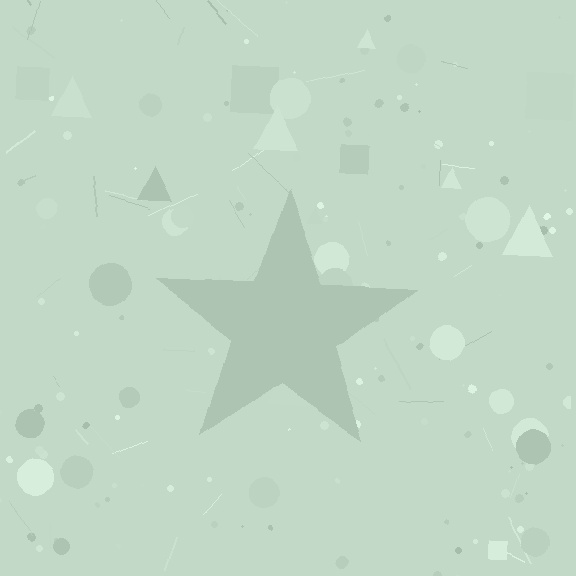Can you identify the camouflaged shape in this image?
The camouflaged shape is a star.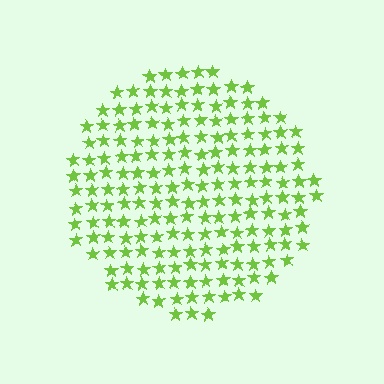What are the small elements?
The small elements are stars.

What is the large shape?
The large shape is a circle.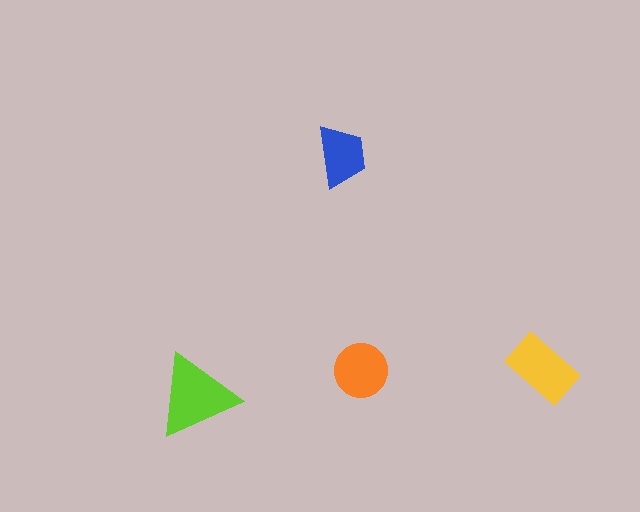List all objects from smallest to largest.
The blue trapezoid, the orange circle, the yellow rectangle, the lime triangle.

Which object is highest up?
The blue trapezoid is topmost.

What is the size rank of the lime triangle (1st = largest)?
1st.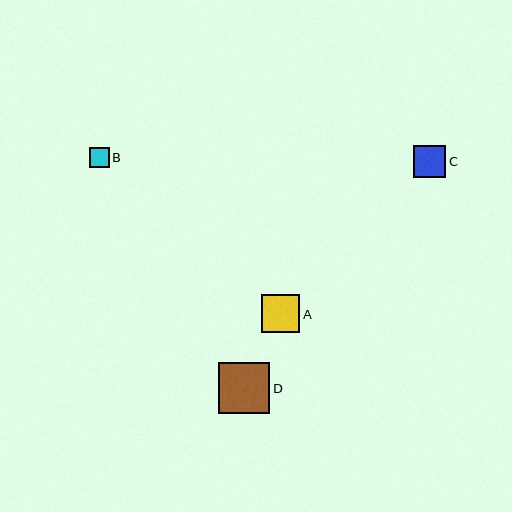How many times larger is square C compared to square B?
Square C is approximately 1.7 times the size of square B.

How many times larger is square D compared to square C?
Square D is approximately 1.6 times the size of square C.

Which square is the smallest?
Square B is the smallest with a size of approximately 19 pixels.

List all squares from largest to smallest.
From largest to smallest: D, A, C, B.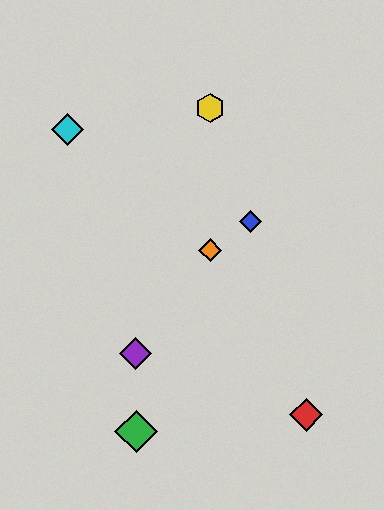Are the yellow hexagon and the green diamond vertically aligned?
No, the yellow hexagon is at x≈210 and the green diamond is at x≈136.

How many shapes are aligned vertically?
2 shapes (the yellow hexagon, the orange diamond) are aligned vertically.